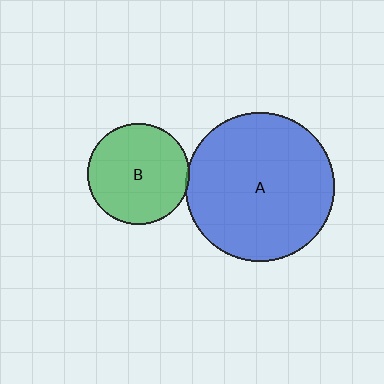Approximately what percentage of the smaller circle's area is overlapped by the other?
Approximately 5%.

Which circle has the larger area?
Circle A (blue).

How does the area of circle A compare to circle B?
Approximately 2.1 times.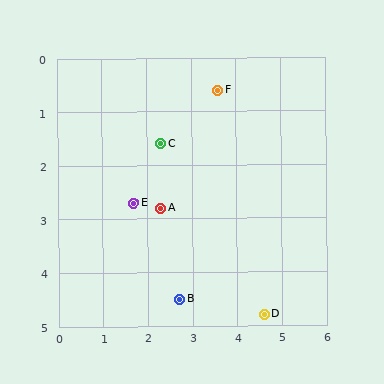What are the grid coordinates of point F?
Point F is at approximately (3.6, 0.6).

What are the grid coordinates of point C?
Point C is at approximately (2.3, 1.6).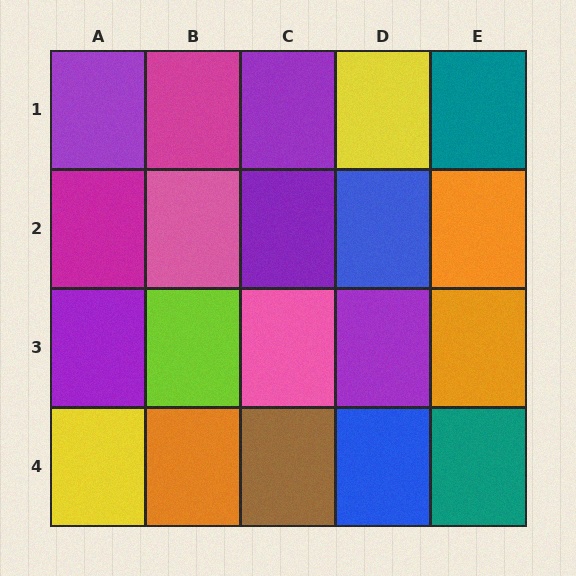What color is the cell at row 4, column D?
Blue.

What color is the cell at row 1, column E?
Teal.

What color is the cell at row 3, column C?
Pink.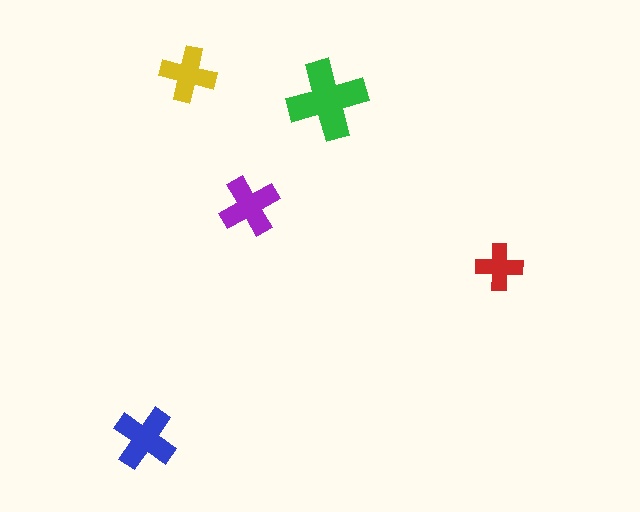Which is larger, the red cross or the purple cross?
The purple one.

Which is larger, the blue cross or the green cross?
The green one.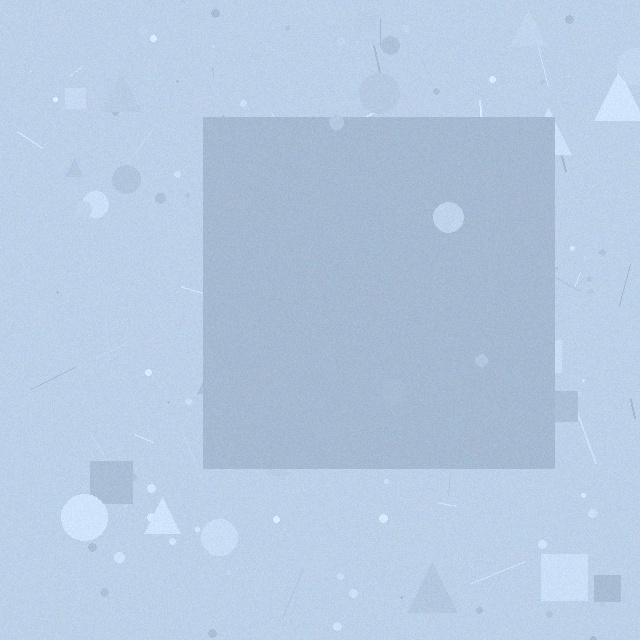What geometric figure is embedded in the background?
A square is embedded in the background.